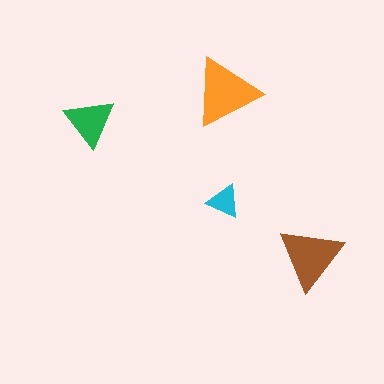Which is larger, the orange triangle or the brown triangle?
The orange one.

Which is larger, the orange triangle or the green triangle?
The orange one.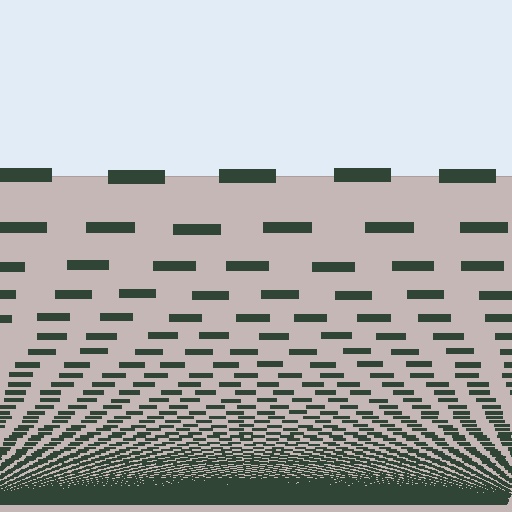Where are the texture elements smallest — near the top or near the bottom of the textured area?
Near the bottom.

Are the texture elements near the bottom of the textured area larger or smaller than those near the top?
Smaller. The gradient is inverted — elements near the bottom are smaller and denser.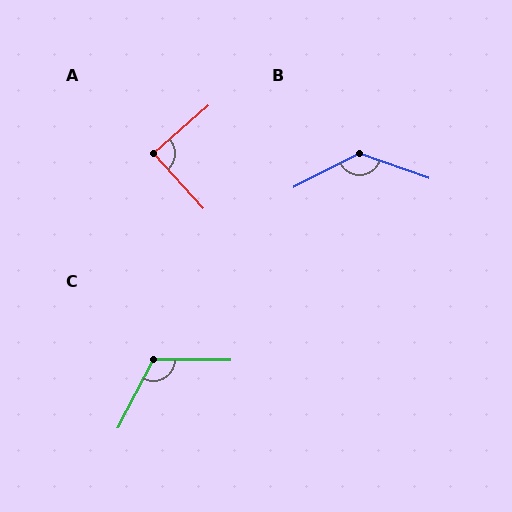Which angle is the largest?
B, at approximately 133 degrees.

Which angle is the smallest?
A, at approximately 89 degrees.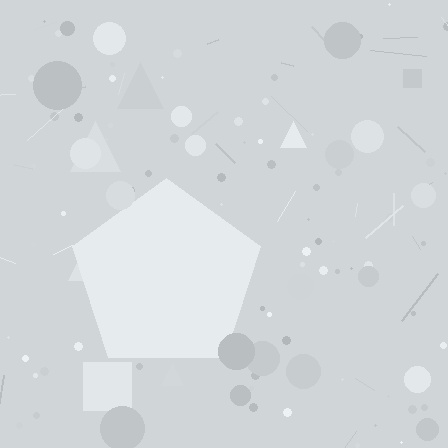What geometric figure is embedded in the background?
A pentagon is embedded in the background.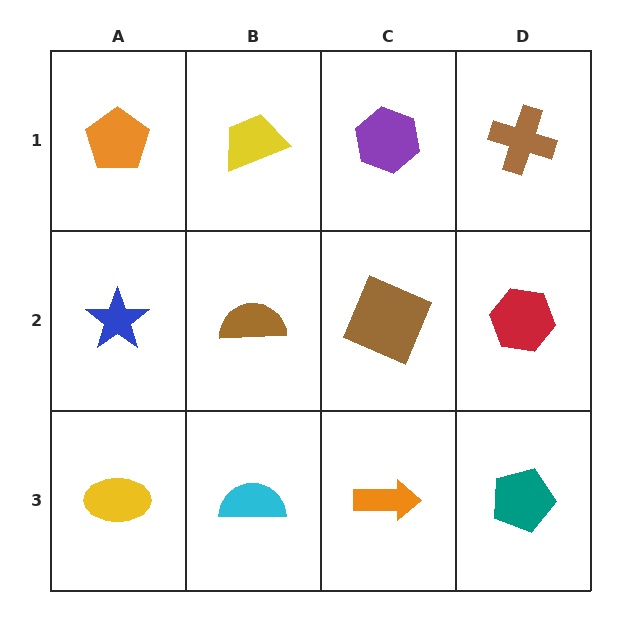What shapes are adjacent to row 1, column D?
A red hexagon (row 2, column D), a purple hexagon (row 1, column C).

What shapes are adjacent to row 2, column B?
A yellow trapezoid (row 1, column B), a cyan semicircle (row 3, column B), a blue star (row 2, column A), a brown square (row 2, column C).